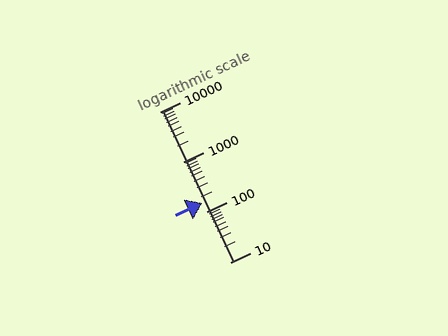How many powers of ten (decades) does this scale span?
The scale spans 3 decades, from 10 to 10000.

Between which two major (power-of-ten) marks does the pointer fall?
The pointer is between 100 and 1000.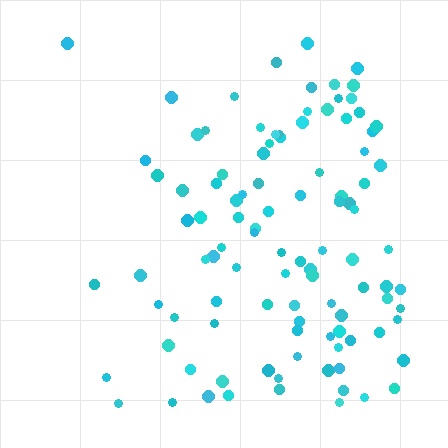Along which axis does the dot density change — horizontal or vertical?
Horizontal.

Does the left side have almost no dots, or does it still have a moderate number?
Still a moderate number, just noticeably fewer than the right.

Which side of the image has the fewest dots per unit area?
The left.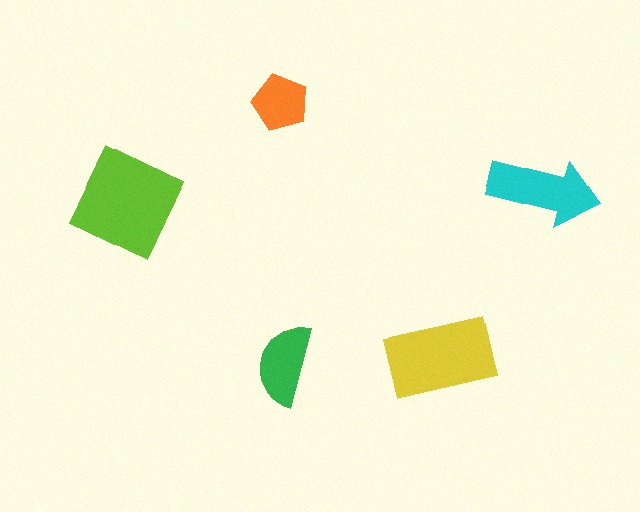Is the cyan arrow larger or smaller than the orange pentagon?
Larger.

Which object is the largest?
The lime square.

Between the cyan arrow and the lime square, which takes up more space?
The lime square.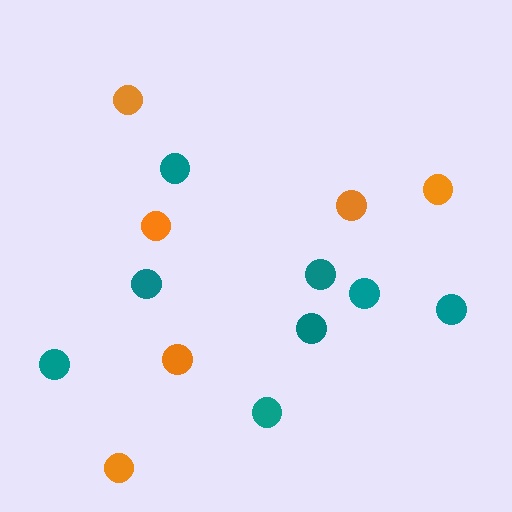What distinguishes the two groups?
There are 2 groups: one group of teal circles (8) and one group of orange circles (6).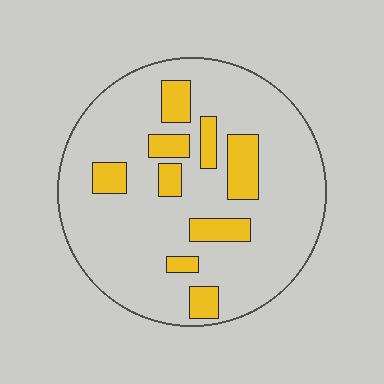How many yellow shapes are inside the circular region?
9.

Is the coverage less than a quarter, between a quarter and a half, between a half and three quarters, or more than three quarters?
Less than a quarter.